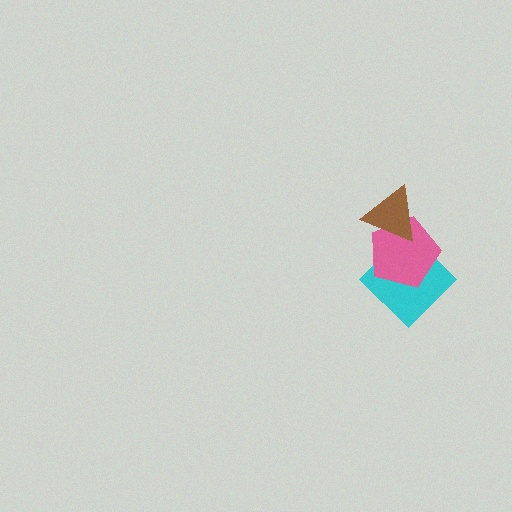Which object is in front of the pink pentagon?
The brown triangle is in front of the pink pentagon.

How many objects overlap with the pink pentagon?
2 objects overlap with the pink pentagon.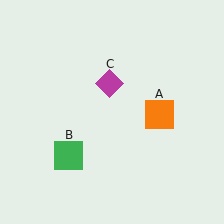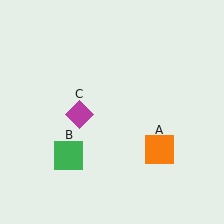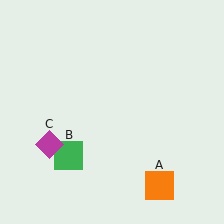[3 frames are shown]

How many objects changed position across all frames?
2 objects changed position: orange square (object A), magenta diamond (object C).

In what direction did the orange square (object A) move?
The orange square (object A) moved down.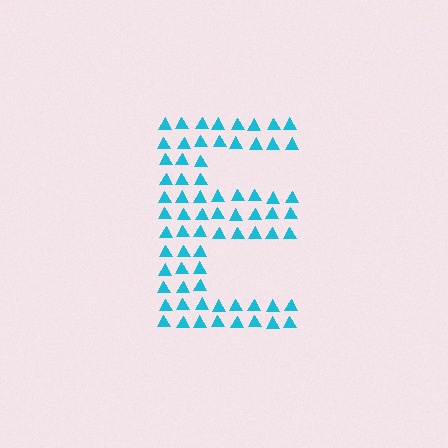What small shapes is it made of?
It is made of small triangles.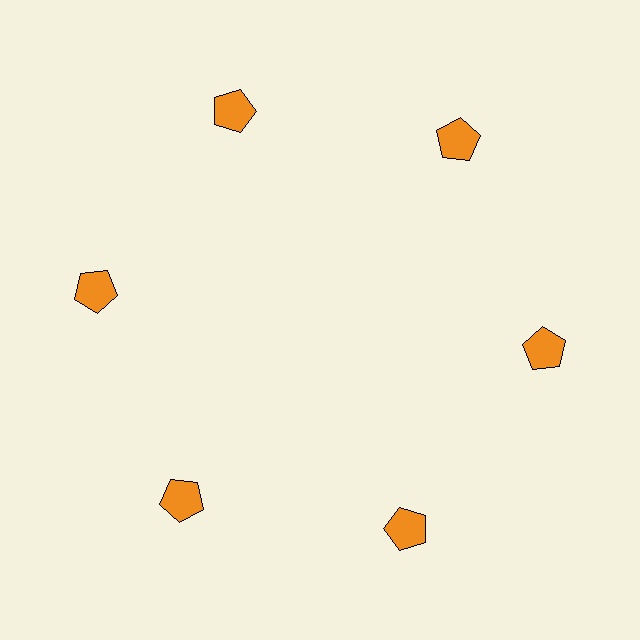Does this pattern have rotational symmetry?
Yes, this pattern has 6-fold rotational symmetry. It looks the same after rotating 60 degrees around the center.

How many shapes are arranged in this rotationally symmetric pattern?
There are 6 shapes, arranged in 6 groups of 1.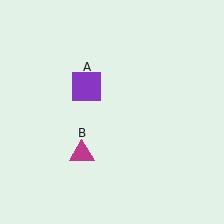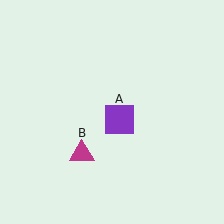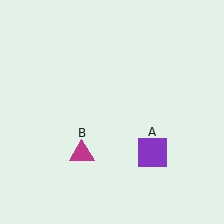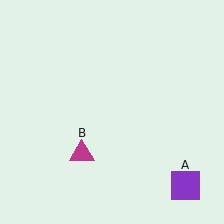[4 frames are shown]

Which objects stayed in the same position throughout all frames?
Magenta triangle (object B) remained stationary.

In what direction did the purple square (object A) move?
The purple square (object A) moved down and to the right.